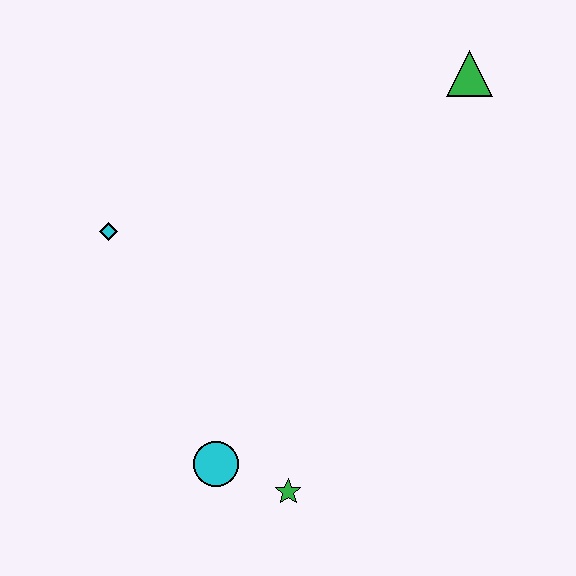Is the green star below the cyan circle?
Yes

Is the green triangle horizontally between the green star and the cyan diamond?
No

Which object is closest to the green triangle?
The cyan diamond is closest to the green triangle.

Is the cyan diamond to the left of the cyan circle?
Yes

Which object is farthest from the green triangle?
The cyan circle is farthest from the green triangle.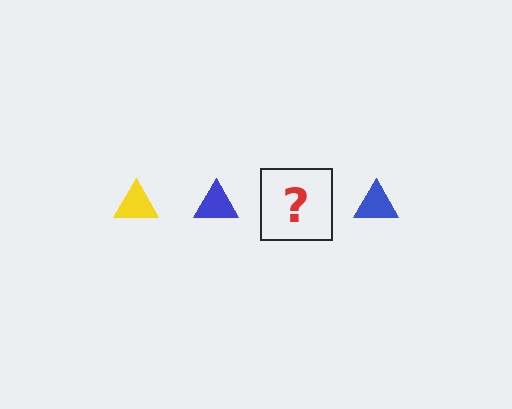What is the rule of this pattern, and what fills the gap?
The rule is that the pattern cycles through yellow, blue triangles. The gap should be filled with a yellow triangle.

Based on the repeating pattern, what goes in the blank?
The blank should be a yellow triangle.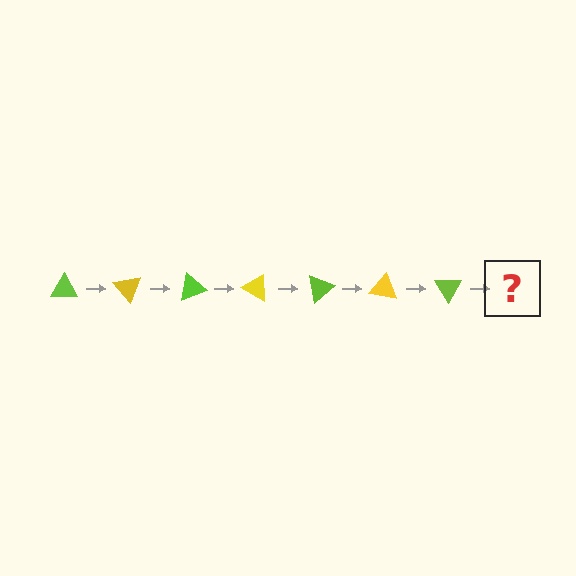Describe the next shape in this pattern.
It should be a yellow triangle, rotated 350 degrees from the start.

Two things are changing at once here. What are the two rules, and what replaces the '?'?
The two rules are that it rotates 50 degrees each step and the color cycles through lime and yellow. The '?' should be a yellow triangle, rotated 350 degrees from the start.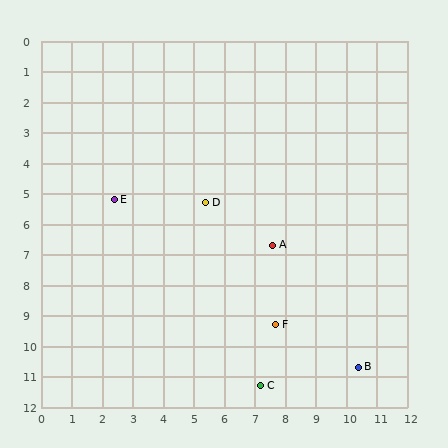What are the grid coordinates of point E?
Point E is at approximately (2.4, 5.2).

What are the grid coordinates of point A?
Point A is at approximately (7.6, 6.7).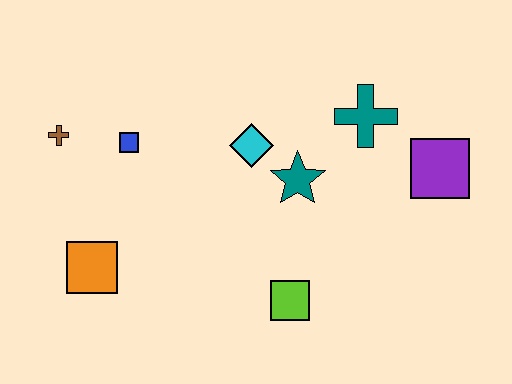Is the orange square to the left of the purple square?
Yes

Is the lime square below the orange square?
Yes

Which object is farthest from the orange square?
The purple square is farthest from the orange square.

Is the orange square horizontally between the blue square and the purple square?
No